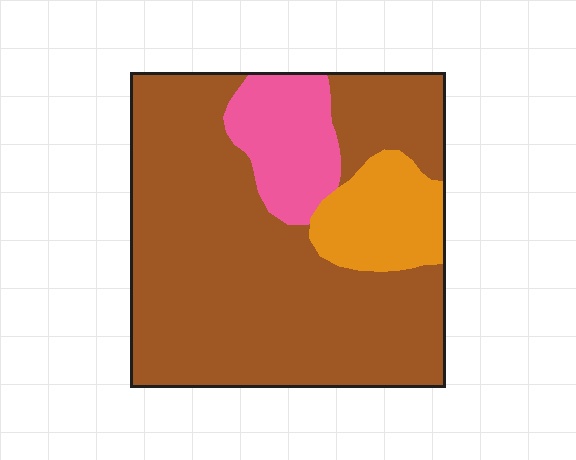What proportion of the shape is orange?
Orange takes up about one eighth (1/8) of the shape.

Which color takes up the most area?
Brown, at roughly 75%.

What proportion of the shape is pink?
Pink takes up about one eighth (1/8) of the shape.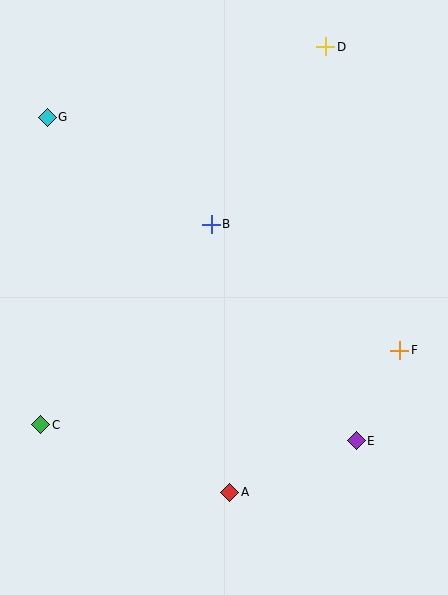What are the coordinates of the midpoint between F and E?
The midpoint between F and E is at (378, 395).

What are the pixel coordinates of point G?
Point G is at (47, 117).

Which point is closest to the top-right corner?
Point D is closest to the top-right corner.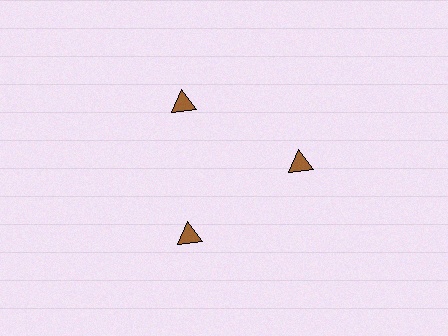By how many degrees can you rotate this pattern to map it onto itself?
The pattern maps onto itself every 120 degrees of rotation.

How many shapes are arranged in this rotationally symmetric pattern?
There are 3 shapes, arranged in 3 groups of 1.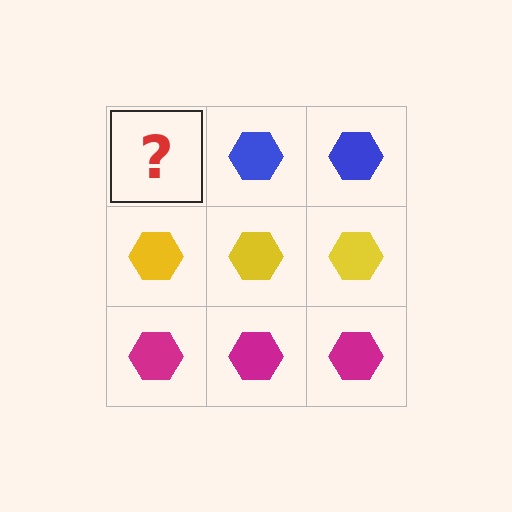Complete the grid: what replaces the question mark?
The question mark should be replaced with a blue hexagon.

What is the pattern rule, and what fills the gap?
The rule is that each row has a consistent color. The gap should be filled with a blue hexagon.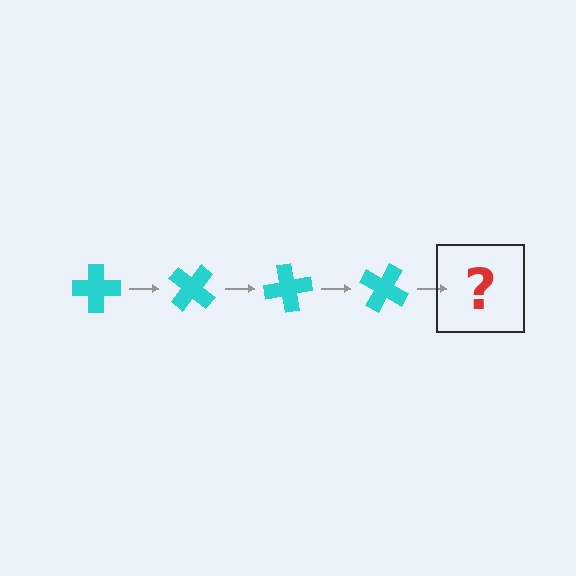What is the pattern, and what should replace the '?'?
The pattern is that the cross rotates 40 degrees each step. The '?' should be a cyan cross rotated 160 degrees.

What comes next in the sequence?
The next element should be a cyan cross rotated 160 degrees.